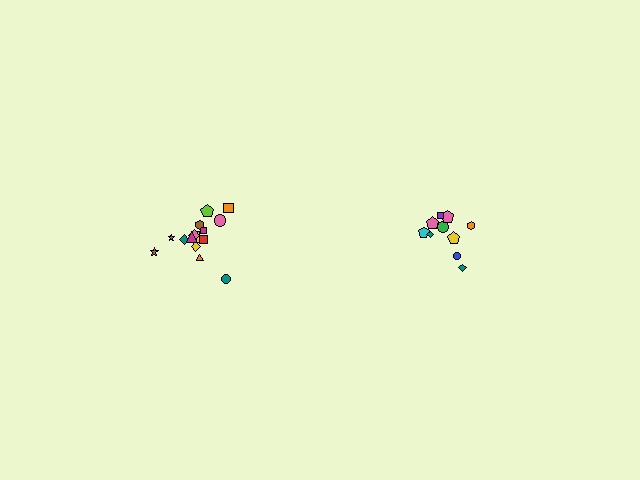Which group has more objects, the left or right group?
The left group.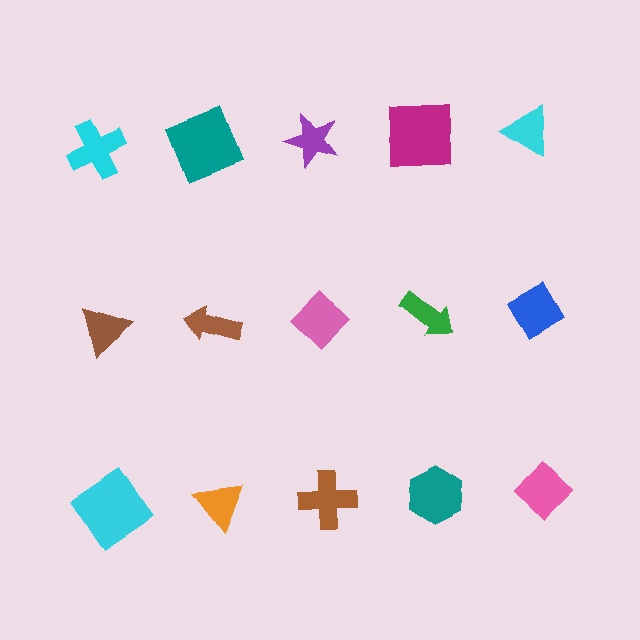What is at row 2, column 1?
A brown triangle.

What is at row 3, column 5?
A pink diamond.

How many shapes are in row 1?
5 shapes.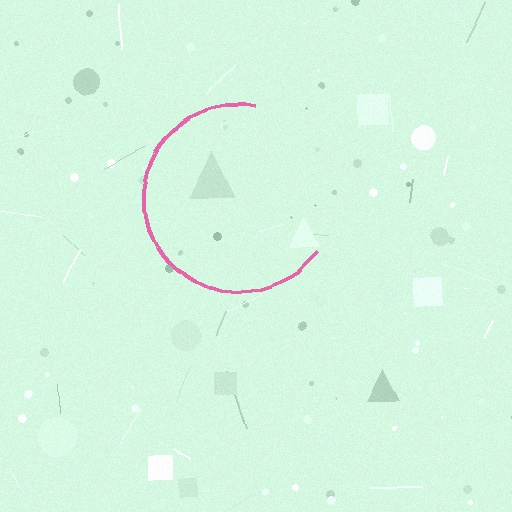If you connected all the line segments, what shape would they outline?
They would outline a circle.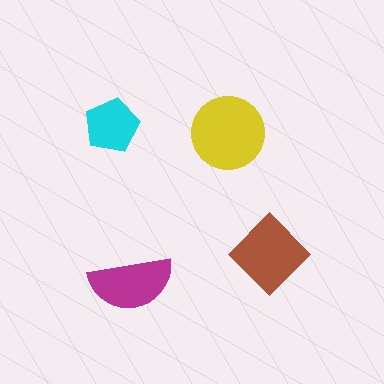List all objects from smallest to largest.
The cyan pentagon, the magenta semicircle, the brown diamond, the yellow circle.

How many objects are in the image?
There are 4 objects in the image.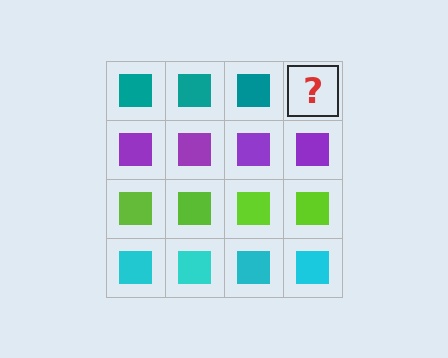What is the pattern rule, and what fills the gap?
The rule is that each row has a consistent color. The gap should be filled with a teal square.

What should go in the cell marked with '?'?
The missing cell should contain a teal square.